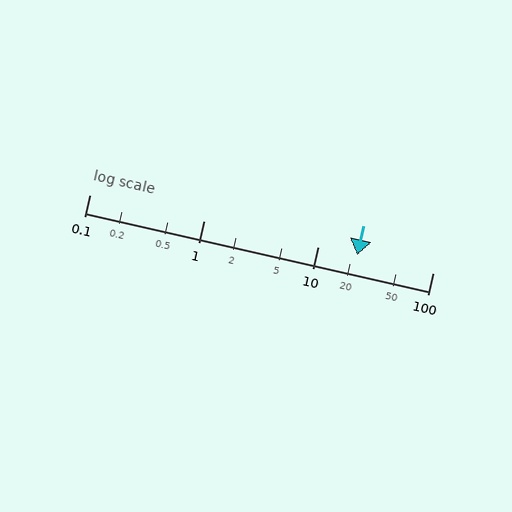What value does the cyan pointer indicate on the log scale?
The pointer indicates approximately 22.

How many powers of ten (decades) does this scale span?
The scale spans 3 decades, from 0.1 to 100.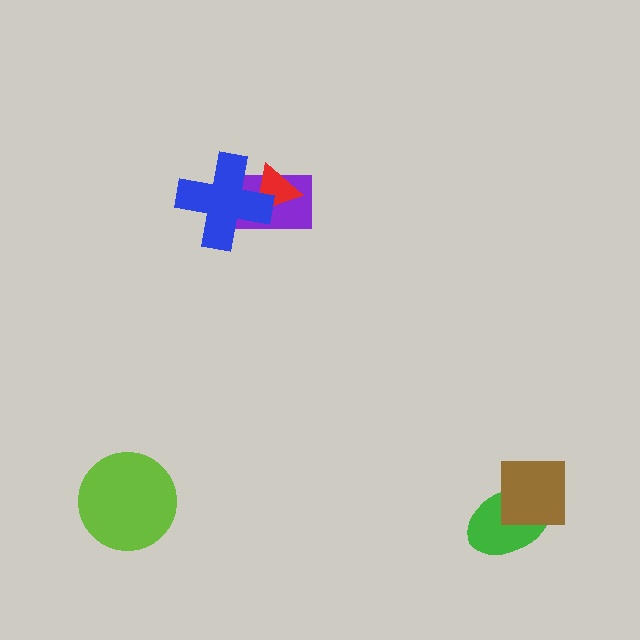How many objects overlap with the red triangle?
2 objects overlap with the red triangle.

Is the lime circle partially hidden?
No, no other shape covers it.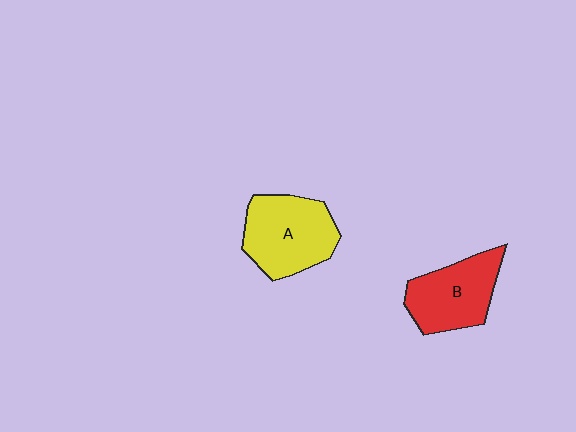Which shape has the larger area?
Shape A (yellow).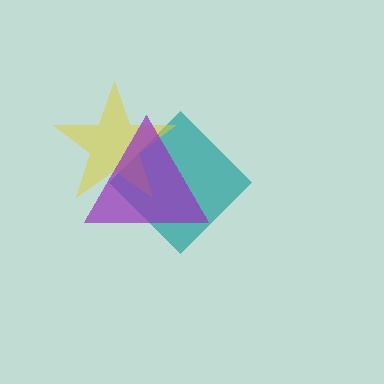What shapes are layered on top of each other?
The layered shapes are: a teal diamond, a yellow star, a purple triangle.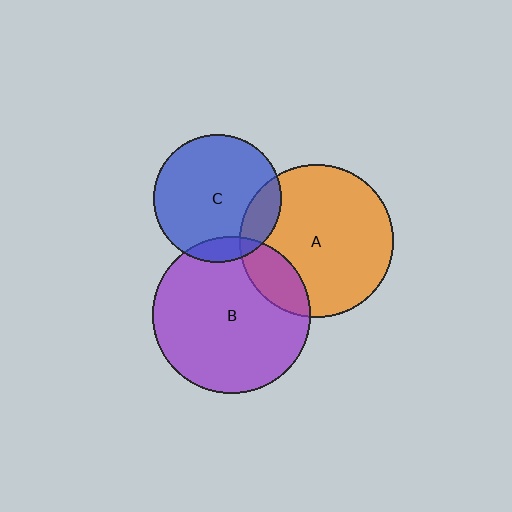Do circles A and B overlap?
Yes.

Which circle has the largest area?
Circle B (purple).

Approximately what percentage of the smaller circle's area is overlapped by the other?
Approximately 15%.